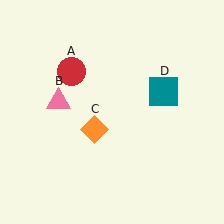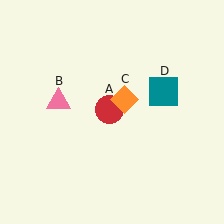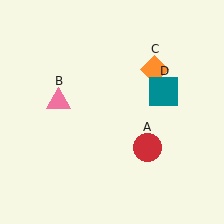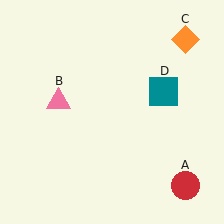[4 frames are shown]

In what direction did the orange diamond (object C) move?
The orange diamond (object C) moved up and to the right.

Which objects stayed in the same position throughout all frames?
Pink triangle (object B) and teal square (object D) remained stationary.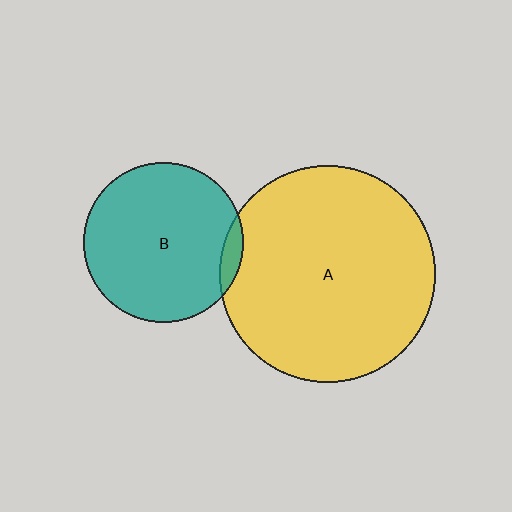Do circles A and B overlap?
Yes.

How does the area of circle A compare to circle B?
Approximately 1.8 times.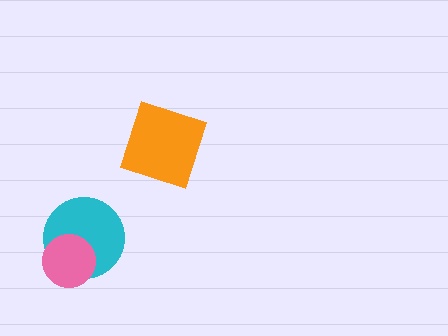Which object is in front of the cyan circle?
The pink circle is in front of the cyan circle.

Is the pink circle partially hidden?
No, no other shape covers it.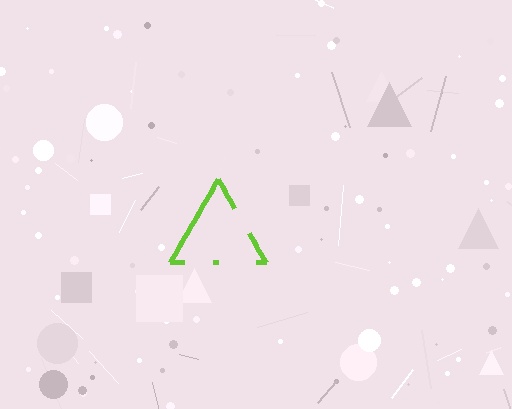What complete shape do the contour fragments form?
The contour fragments form a triangle.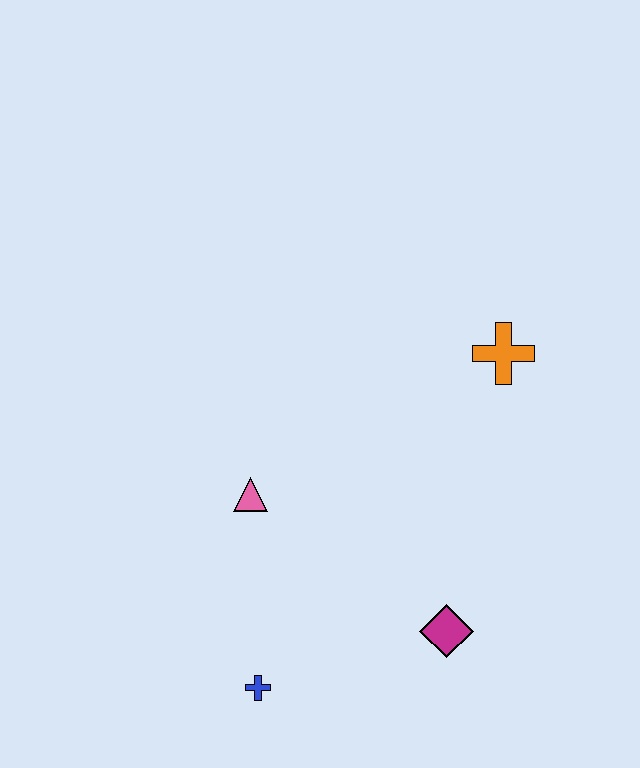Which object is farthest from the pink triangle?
The orange cross is farthest from the pink triangle.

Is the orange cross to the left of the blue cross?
No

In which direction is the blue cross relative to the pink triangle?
The blue cross is below the pink triangle.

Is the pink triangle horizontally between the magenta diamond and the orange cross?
No